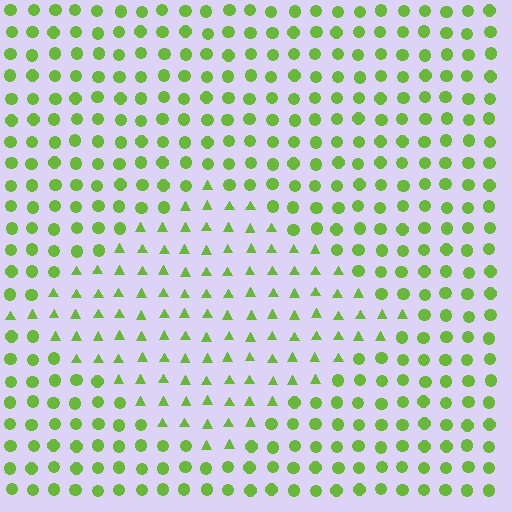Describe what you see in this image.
The image is filled with small lime elements arranged in a uniform grid. A diamond-shaped region contains triangles, while the surrounding area contains circles. The boundary is defined purely by the change in element shape.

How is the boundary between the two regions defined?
The boundary is defined by a change in element shape: triangles inside vs. circles outside. All elements share the same color and spacing.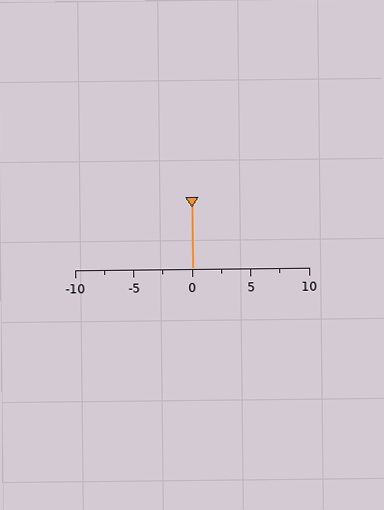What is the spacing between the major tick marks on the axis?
The major ticks are spaced 5 apart.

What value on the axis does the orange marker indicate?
The marker indicates approximately 0.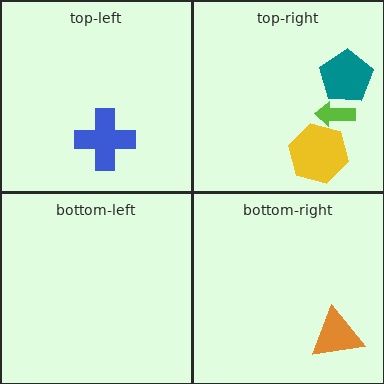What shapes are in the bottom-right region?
The orange triangle.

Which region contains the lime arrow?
The top-right region.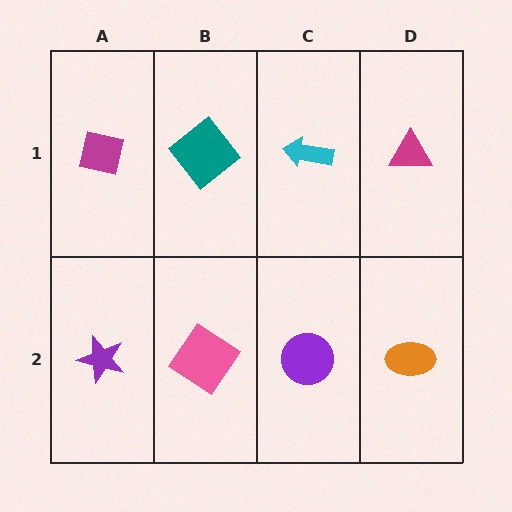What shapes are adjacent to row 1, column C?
A purple circle (row 2, column C), a teal diamond (row 1, column B), a magenta triangle (row 1, column D).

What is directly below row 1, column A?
A purple star.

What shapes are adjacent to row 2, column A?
A magenta square (row 1, column A), a pink diamond (row 2, column B).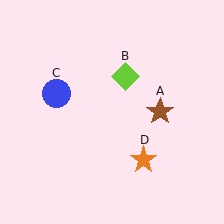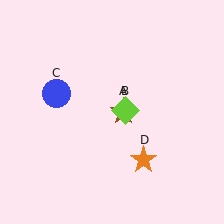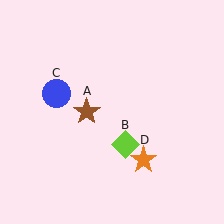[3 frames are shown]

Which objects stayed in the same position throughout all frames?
Blue circle (object C) and orange star (object D) remained stationary.